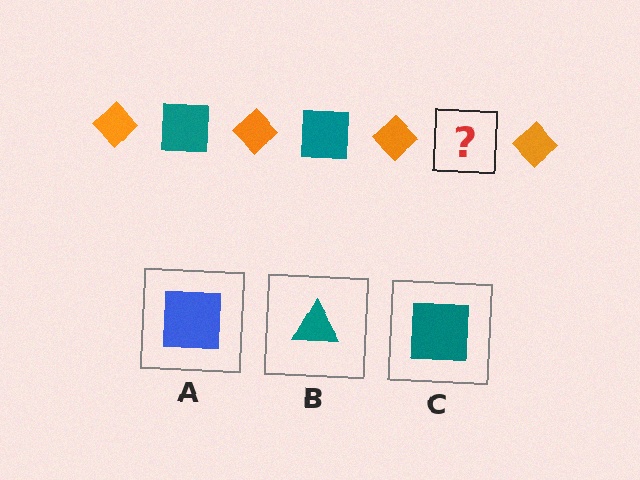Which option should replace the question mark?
Option C.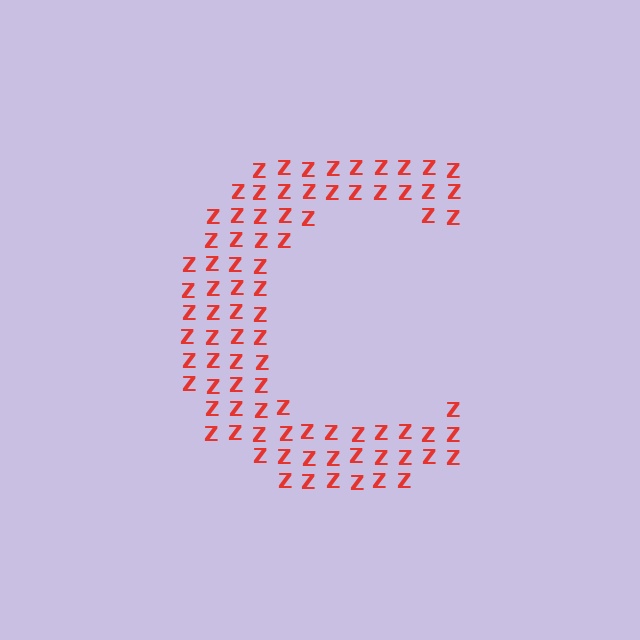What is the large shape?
The large shape is the letter C.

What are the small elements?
The small elements are letter Z's.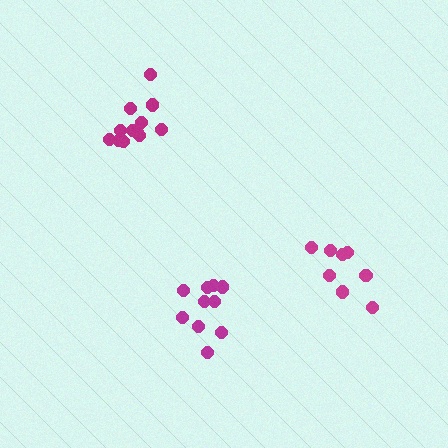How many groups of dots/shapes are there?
There are 3 groups.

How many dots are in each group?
Group 1: 12 dots, Group 2: 8 dots, Group 3: 10 dots (30 total).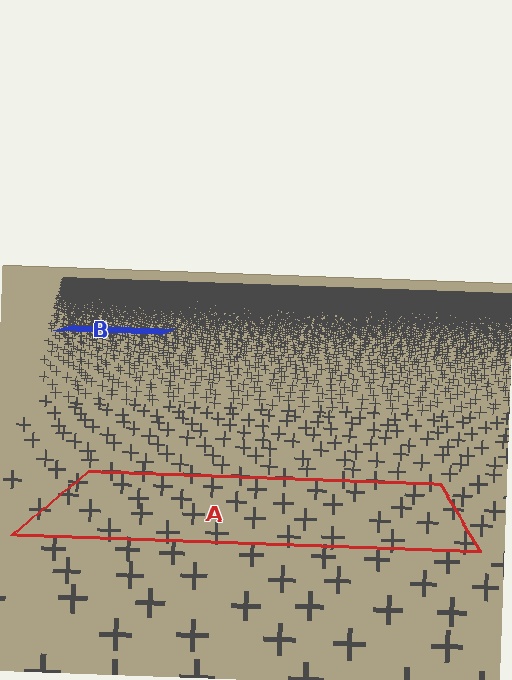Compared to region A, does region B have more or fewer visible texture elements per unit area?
Region B has more texture elements per unit area — they are packed more densely because it is farther away.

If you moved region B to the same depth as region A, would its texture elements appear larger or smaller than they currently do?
They would appear larger. At a closer depth, the same texture elements are projected at a bigger on-screen size.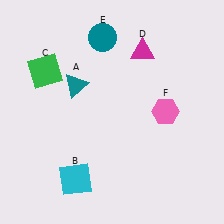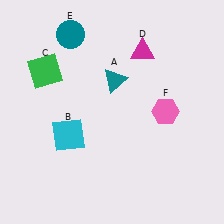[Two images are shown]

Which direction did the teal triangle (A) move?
The teal triangle (A) moved right.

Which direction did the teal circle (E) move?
The teal circle (E) moved left.